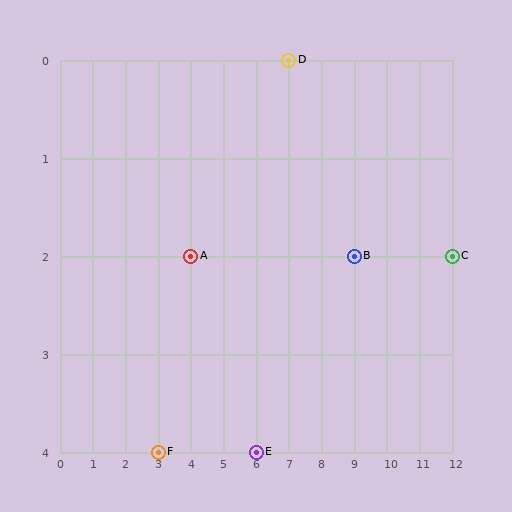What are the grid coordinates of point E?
Point E is at grid coordinates (6, 4).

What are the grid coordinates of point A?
Point A is at grid coordinates (4, 2).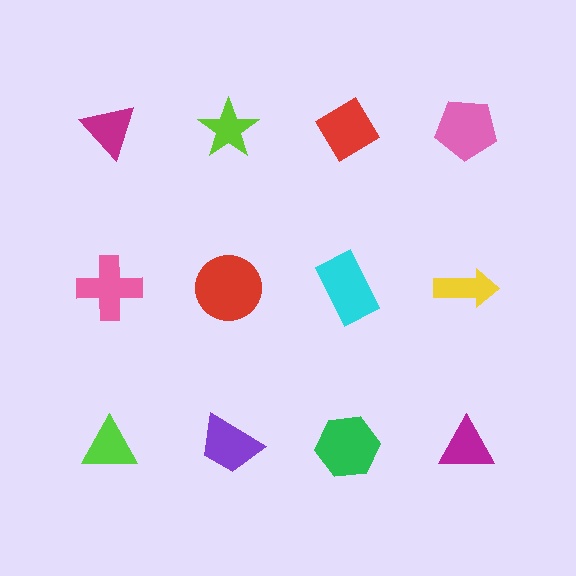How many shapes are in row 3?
4 shapes.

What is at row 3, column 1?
A lime triangle.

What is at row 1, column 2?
A lime star.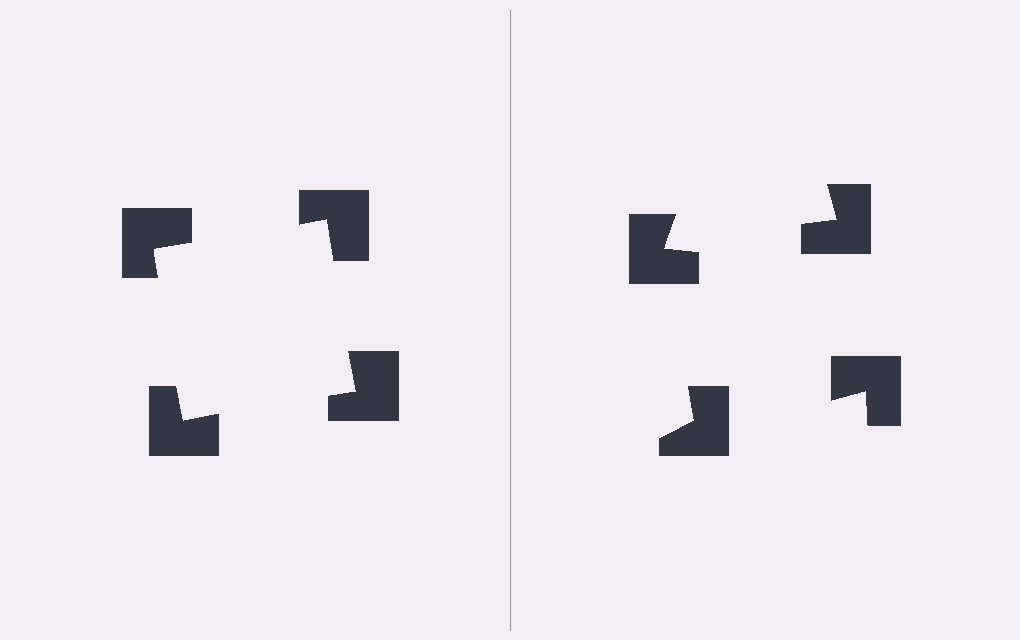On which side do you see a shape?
An illusory square appears on the left side. On the right side the wedge cuts are rotated, so no coherent shape forms.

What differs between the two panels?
The notched squares are positioned identically on both sides; only the wedge orientations differ. On the left they align to a square; on the right they are misaligned.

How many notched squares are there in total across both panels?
8 — 4 on each side.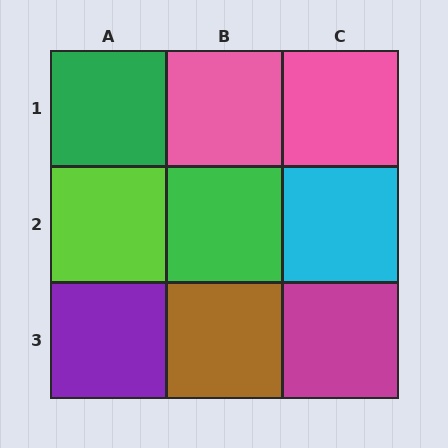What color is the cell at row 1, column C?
Pink.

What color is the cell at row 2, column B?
Green.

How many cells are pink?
2 cells are pink.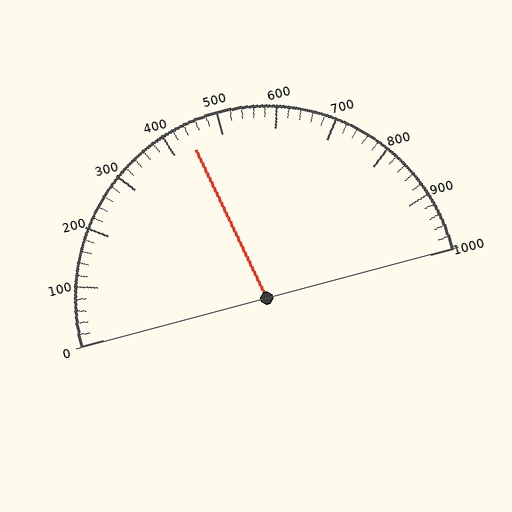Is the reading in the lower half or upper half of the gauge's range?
The reading is in the lower half of the range (0 to 1000).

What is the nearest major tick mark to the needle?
The nearest major tick mark is 400.